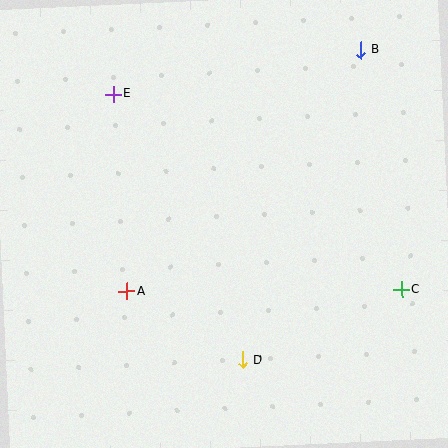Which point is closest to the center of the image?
Point A at (127, 291) is closest to the center.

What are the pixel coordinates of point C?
Point C is at (401, 290).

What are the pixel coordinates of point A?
Point A is at (127, 291).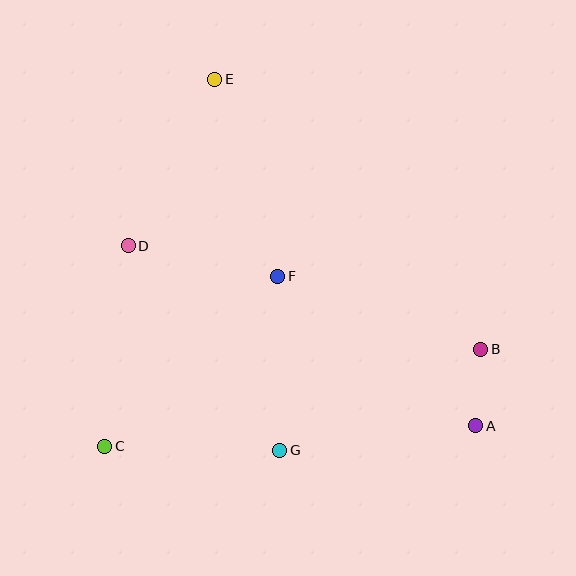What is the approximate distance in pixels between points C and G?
The distance between C and G is approximately 175 pixels.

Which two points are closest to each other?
Points A and B are closest to each other.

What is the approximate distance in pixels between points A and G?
The distance between A and G is approximately 198 pixels.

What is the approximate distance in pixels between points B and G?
The distance between B and G is approximately 225 pixels.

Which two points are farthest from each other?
Points A and E are farthest from each other.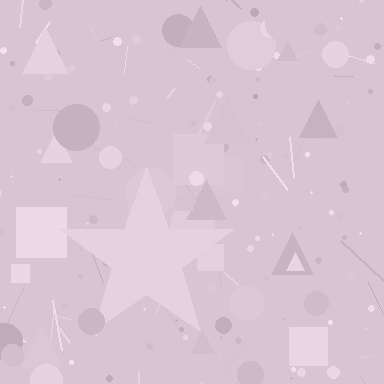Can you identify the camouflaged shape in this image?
The camouflaged shape is a star.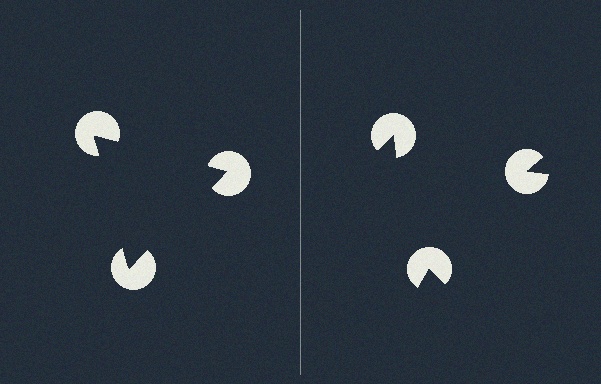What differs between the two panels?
The pac-man discs are positioned identically on both sides; only the wedge orientations differ. On the left they align to a triangle; on the right they are misaligned.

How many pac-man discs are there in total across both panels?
6 — 3 on each side.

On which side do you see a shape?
An illusory triangle appears on the left side. On the right side the wedge cuts are rotated, so no coherent shape forms.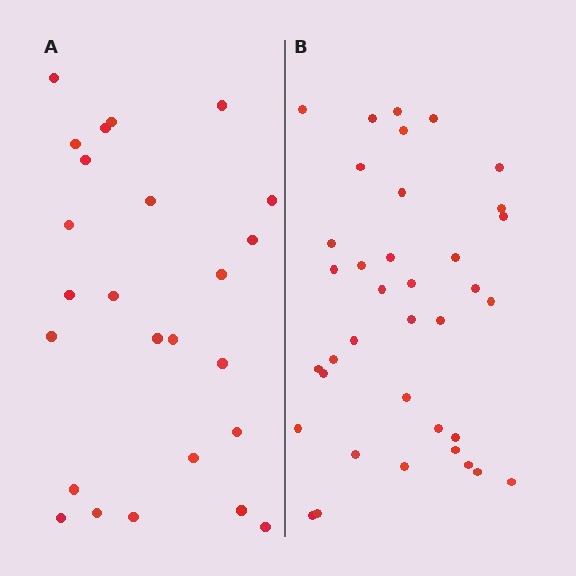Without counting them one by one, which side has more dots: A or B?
Region B (the right region) has more dots.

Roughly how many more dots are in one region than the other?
Region B has roughly 12 or so more dots than region A.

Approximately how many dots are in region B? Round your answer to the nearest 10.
About 40 dots. (The exact count is 37, which rounds to 40.)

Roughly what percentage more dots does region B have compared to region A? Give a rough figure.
About 50% more.